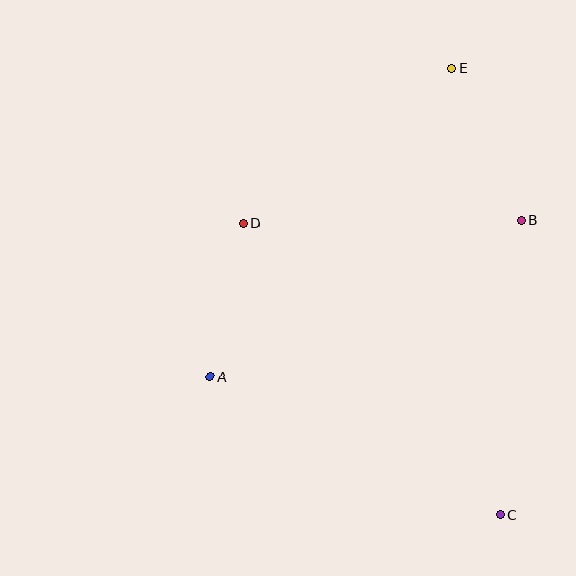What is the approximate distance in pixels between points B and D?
The distance between B and D is approximately 278 pixels.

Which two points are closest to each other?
Points A and D are closest to each other.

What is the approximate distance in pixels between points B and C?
The distance between B and C is approximately 295 pixels.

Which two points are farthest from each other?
Points C and E are farthest from each other.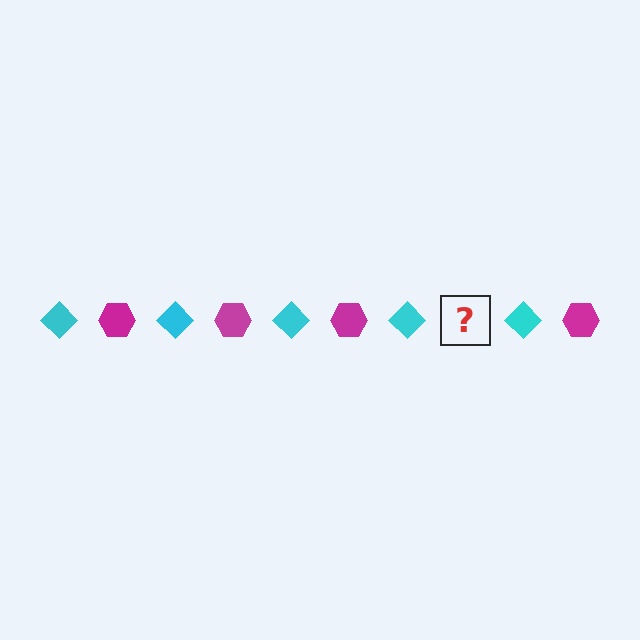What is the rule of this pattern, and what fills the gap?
The rule is that the pattern alternates between cyan diamond and magenta hexagon. The gap should be filled with a magenta hexagon.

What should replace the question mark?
The question mark should be replaced with a magenta hexagon.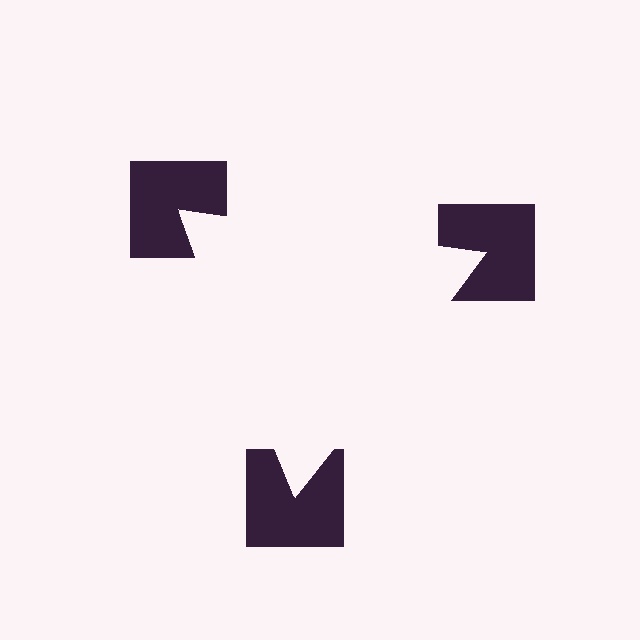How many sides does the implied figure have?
3 sides.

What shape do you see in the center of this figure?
An illusory triangle — its edges are inferred from the aligned wedge cuts in the notched squares, not physically drawn.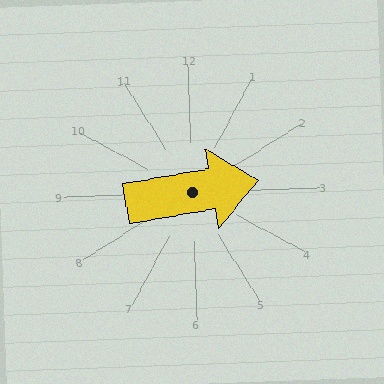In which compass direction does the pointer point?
East.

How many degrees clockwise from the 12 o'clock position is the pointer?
Approximately 82 degrees.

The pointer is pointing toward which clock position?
Roughly 3 o'clock.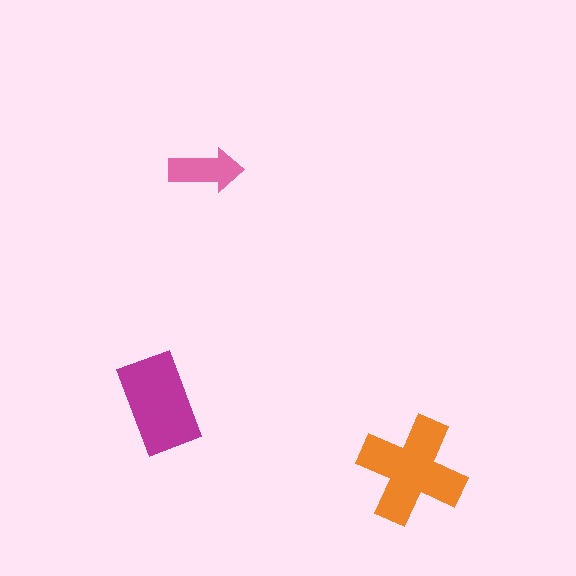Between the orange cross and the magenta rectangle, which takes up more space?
The orange cross.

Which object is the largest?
The orange cross.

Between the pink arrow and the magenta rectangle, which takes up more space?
The magenta rectangle.